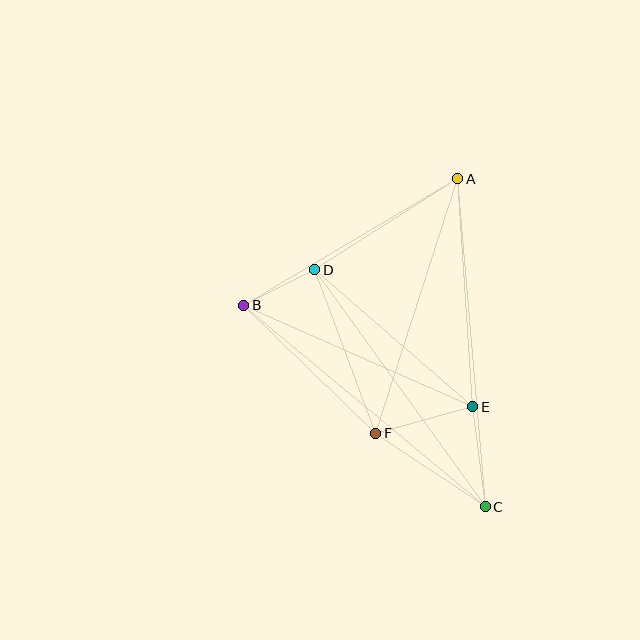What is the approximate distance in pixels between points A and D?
The distance between A and D is approximately 169 pixels.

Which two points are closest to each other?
Points B and D are closest to each other.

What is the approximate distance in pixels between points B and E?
The distance between B and E is approximately 250 pixels.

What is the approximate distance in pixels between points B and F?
The distance between B and F is approximately 184 pixels.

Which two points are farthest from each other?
Points A and C are farthest from each other.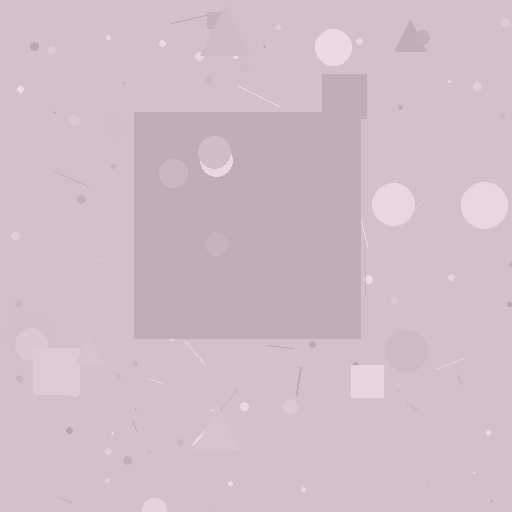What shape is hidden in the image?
A square is hidden in the image.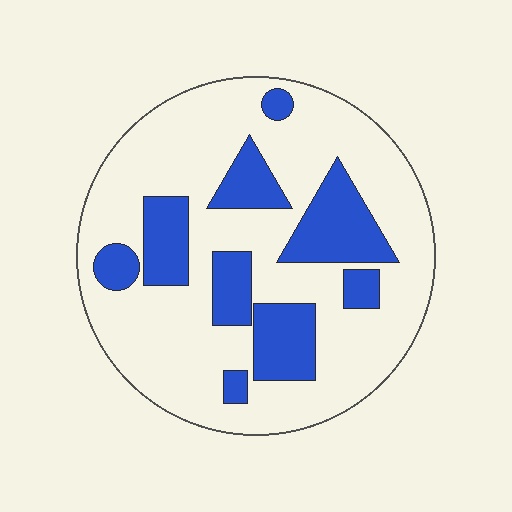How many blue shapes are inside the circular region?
9.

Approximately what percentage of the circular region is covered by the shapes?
Approximately 25%.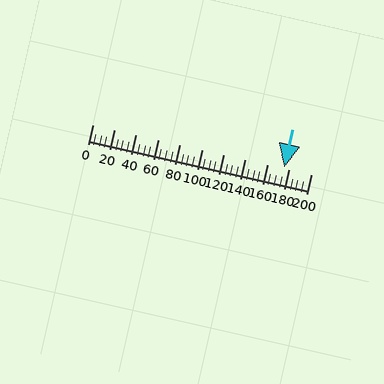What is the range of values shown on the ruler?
The ruler shows values from 0 to 200.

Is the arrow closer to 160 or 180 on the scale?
The arrow is closer to 180.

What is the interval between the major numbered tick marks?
The major tick marks are spaced 20 units apart.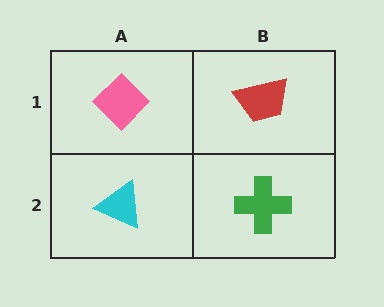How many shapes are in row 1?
2 shapes.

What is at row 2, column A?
A cyan triangle.